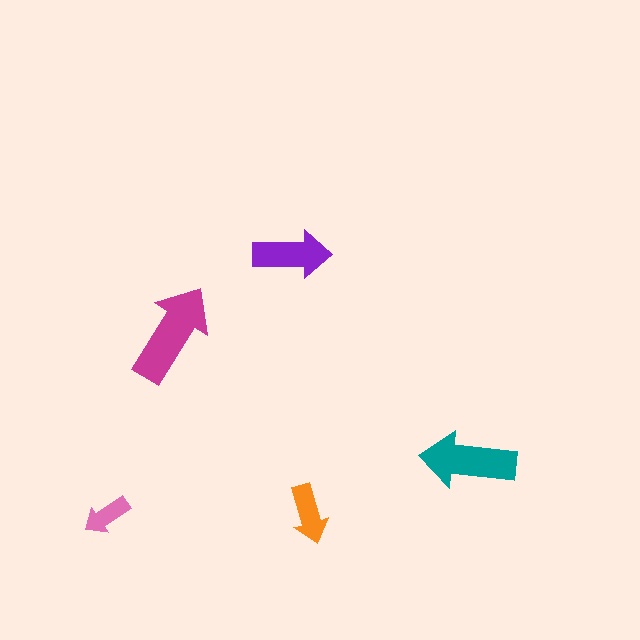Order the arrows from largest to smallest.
the magenta one, the teal one, the purple one, the orange one, the pink one.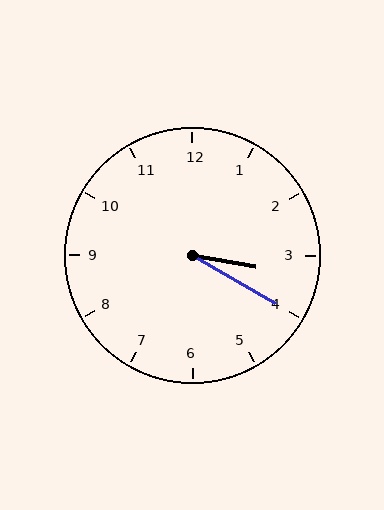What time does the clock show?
3:20.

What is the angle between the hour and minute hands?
Approximately 20 degrees.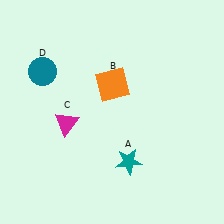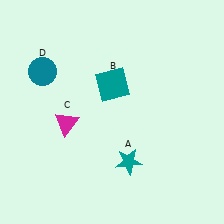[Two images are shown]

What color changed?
The square (B) changed from orange in Image 1 to teal in Image 2.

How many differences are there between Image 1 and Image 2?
There is 1 difference between the two images.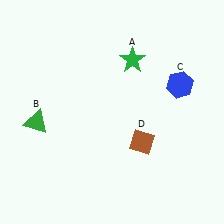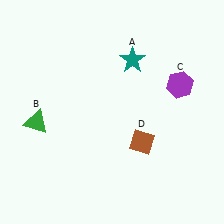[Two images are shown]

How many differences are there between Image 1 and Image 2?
There are 2 differences between the two images.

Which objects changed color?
A changed from green to teal. C changed from blue to purple.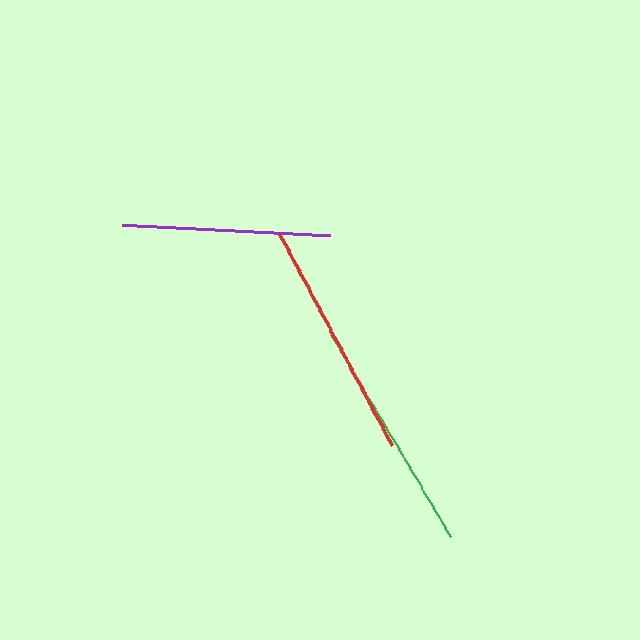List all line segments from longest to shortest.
From longest to shortest: red, green, purple.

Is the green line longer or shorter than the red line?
The red line is longer than the green line.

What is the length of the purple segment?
The purple segment is approximately 209 pixels long.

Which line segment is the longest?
The red line is the longest at approximately 239 pixels.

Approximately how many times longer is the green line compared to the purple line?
The green line is approximately 1.1 times the length of the purple line.